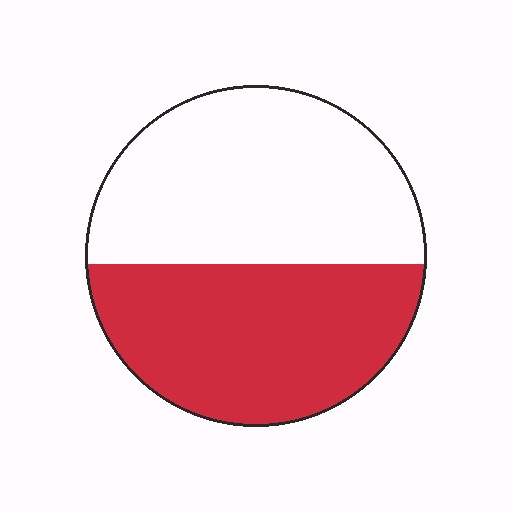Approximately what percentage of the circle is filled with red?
Approximately 45%.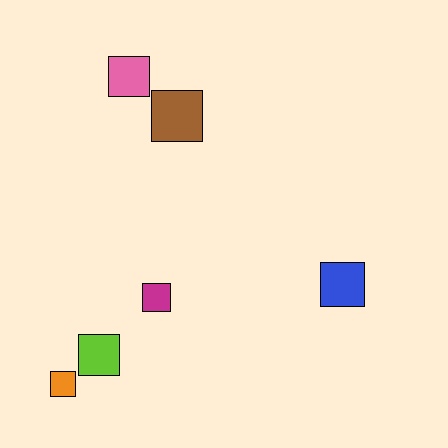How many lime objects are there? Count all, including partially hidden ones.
There is 1 lime object.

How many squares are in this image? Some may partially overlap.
There are 6 squares.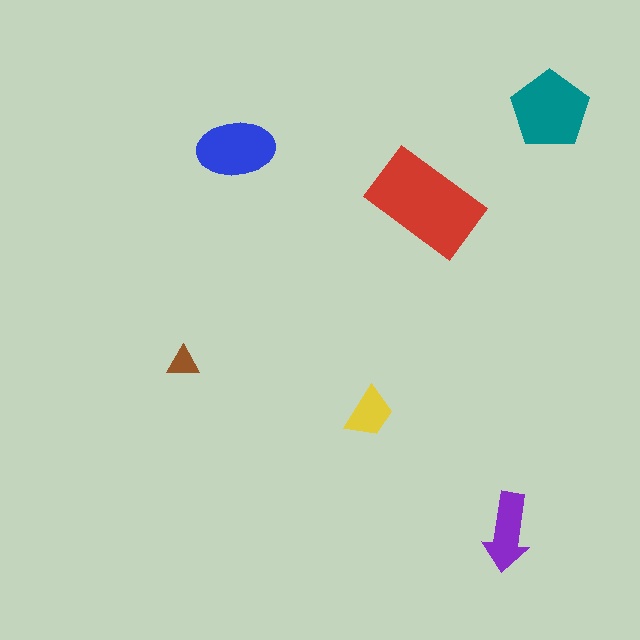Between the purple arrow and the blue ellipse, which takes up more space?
The blue ellipse.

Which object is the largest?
The red rectangle.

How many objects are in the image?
There are 6 objects in the image.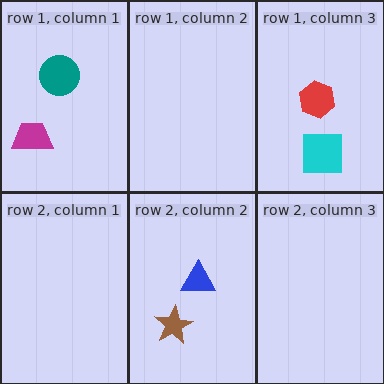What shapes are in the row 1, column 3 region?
The cyan square, the red hexagon.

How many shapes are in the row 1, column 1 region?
2.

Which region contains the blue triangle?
The row 2, column 2 region.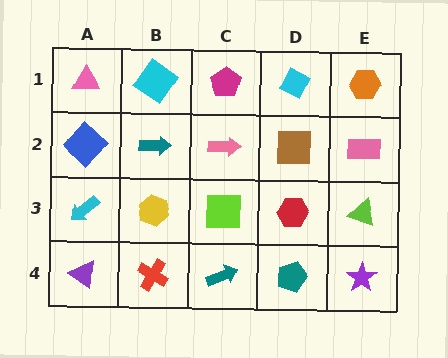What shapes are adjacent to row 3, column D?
A brown square (row 2, column D), a teal pentagon (row 4, column D), a lime square (row 3, column C), a lime triangle (row 3, column E).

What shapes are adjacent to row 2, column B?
A cyan diamond (row 1, column B), a yellow hexagon (row 3, column B), a blue diamond (row 2, column A), a pink arrow (row 2, column C).